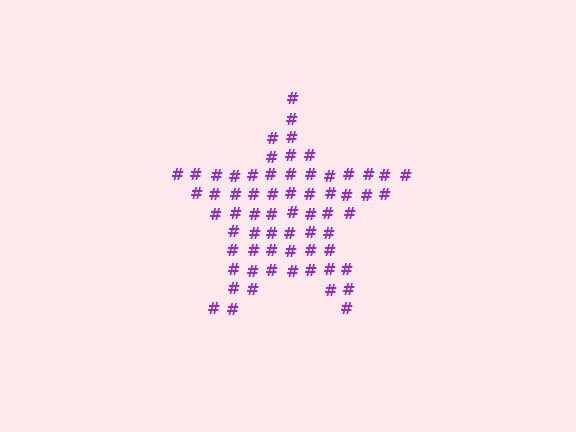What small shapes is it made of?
It is made of small hash symbols.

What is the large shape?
The large shape is a star.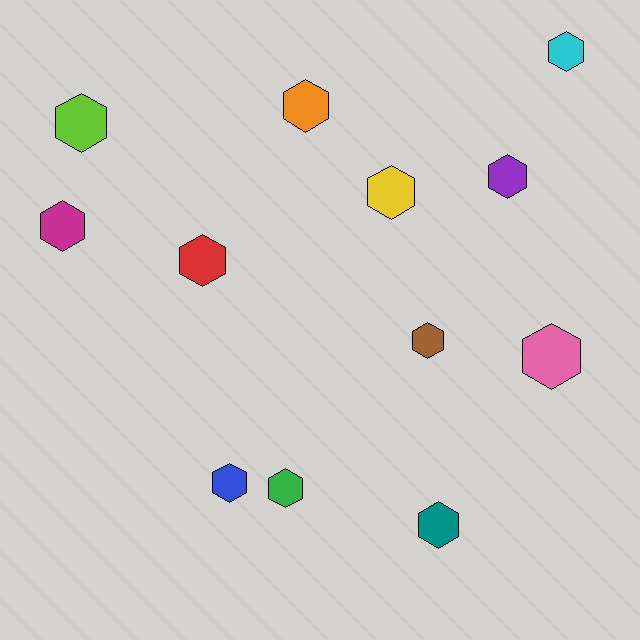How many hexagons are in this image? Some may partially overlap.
There are 12 hexagons.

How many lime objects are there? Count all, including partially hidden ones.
There is 1 lime object.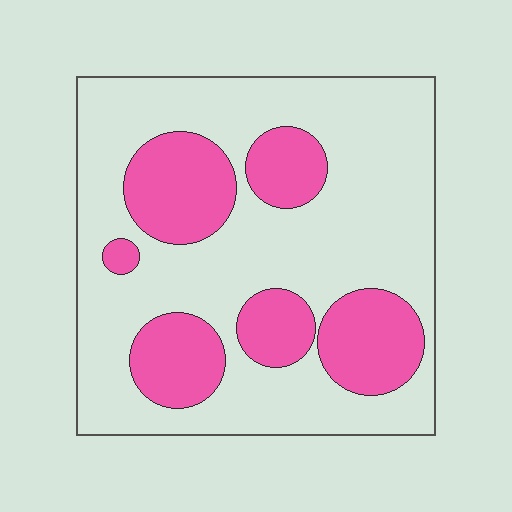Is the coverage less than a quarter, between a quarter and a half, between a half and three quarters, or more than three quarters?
Between a quarter and a half.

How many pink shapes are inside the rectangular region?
6.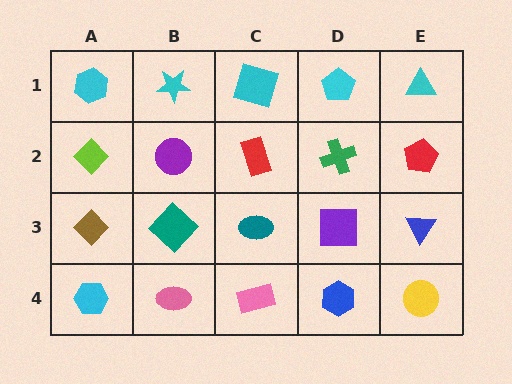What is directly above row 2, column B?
A cyan star.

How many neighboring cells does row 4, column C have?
3.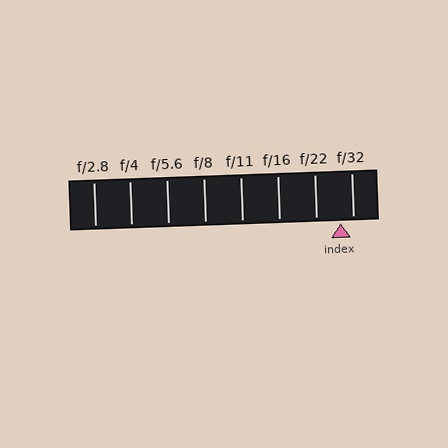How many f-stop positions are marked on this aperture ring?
There are 8 f-stop positions marked.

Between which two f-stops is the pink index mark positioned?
The index mark is between f/22 and f/32.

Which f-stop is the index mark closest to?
The index mark is closest to f/32.